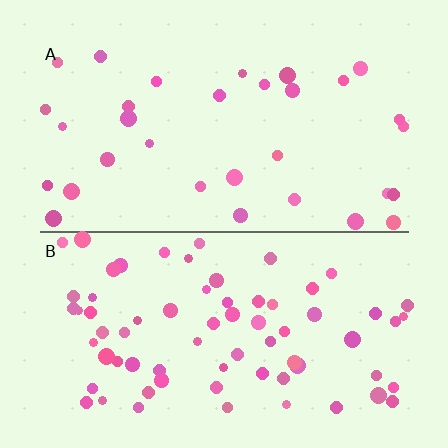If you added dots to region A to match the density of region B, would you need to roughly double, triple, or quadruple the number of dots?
Approximately double.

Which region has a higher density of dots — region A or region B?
B (the bottom).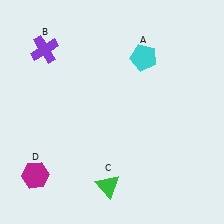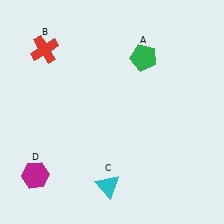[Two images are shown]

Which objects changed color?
A changed from cyan to green. B changed from purple to red. C changed from green to cyan.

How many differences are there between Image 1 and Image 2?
There are 3 differences between the two images.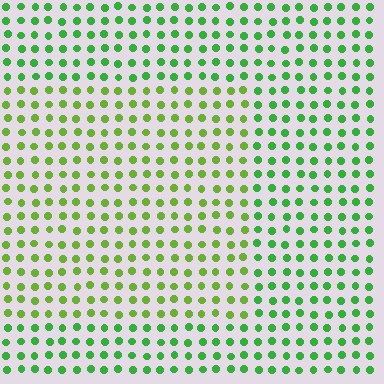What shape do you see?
I see a rectangle.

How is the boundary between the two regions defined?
The boundary is defined purely by a slight shift in hue (about 29 degrees). Spacing, size, and orientation are identical on both sides.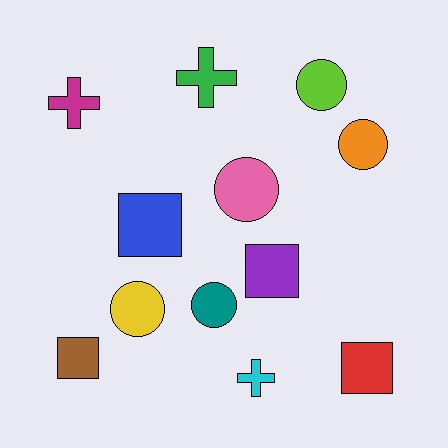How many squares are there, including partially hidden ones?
There are 4 squares.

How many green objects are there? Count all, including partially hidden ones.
There is 1 green object.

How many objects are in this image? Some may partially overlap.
There are 12 objects.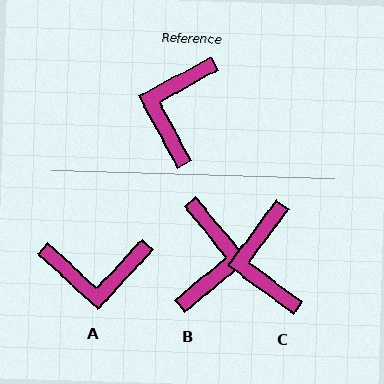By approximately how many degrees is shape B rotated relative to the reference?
Approximately 169 degrees clockwise.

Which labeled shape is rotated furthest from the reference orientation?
B, about 169 degrees away.